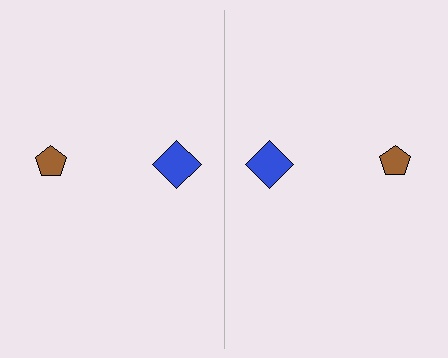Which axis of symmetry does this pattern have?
The pattern has a vertical axis of symmetry running through the center of the image.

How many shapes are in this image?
There are 4 shapes in this image.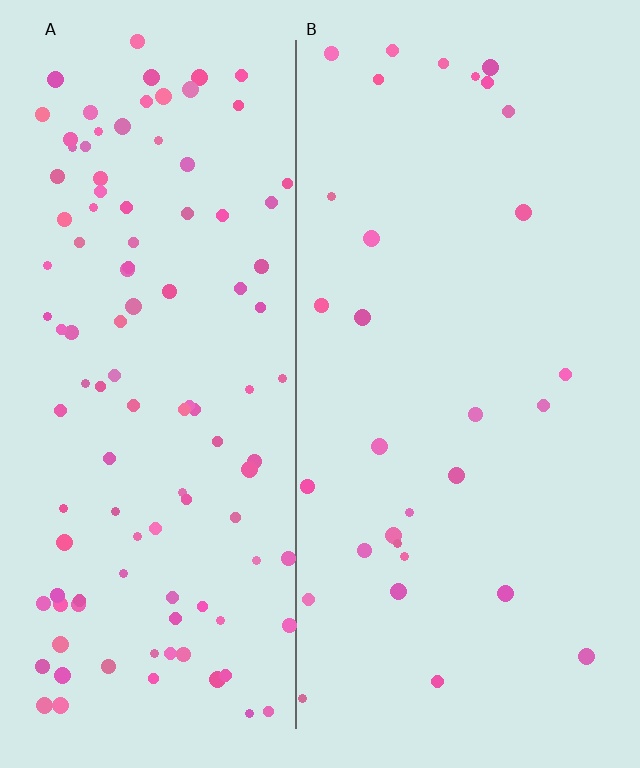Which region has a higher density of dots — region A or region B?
A (the left).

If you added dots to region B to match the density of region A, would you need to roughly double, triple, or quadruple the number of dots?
Approximately quadruple.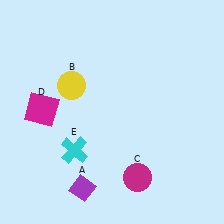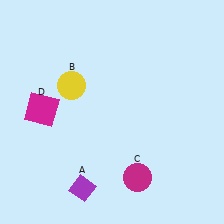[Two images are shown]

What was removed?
The cyan cross (E) was removed in Image 2.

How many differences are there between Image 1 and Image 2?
There is 1 difference between the two images.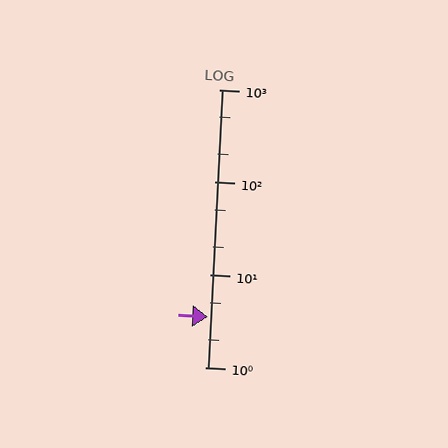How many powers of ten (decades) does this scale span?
The scale spans 3 decades, from 1 to 1000.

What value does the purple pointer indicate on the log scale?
The pointer indicates approximately 3.5.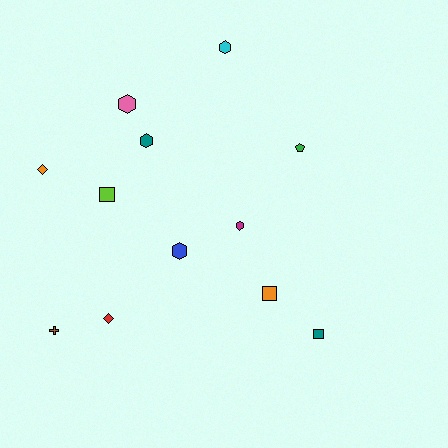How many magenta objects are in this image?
There is 1 magenta object.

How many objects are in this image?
There are 12 objects.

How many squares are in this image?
There are 3 squares.